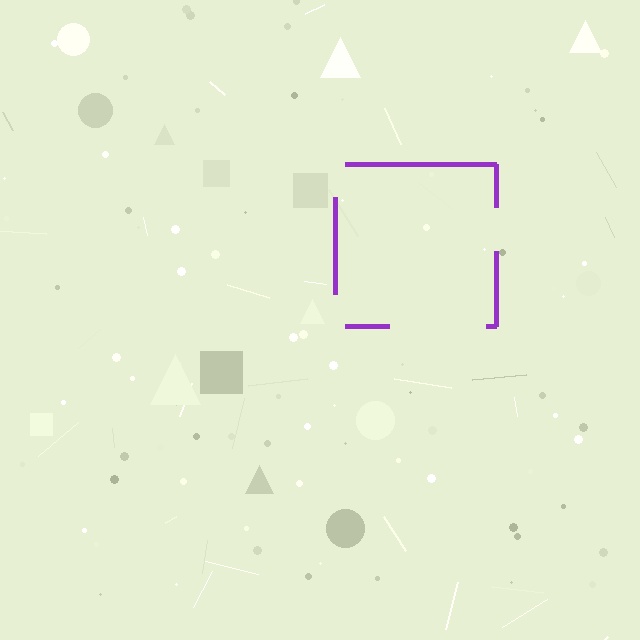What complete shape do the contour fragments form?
The contour fragments form a square.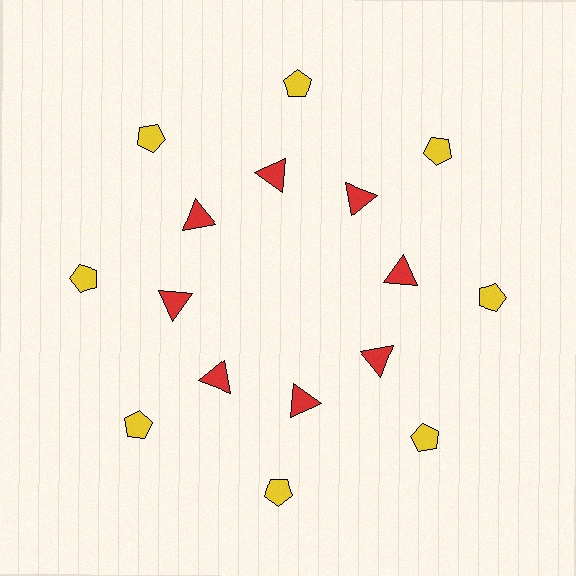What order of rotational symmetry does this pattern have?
This pattern has 8-fold rotational symmetry.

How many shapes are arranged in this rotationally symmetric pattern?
There are 16 shapes, arranged in 8 groups of 2.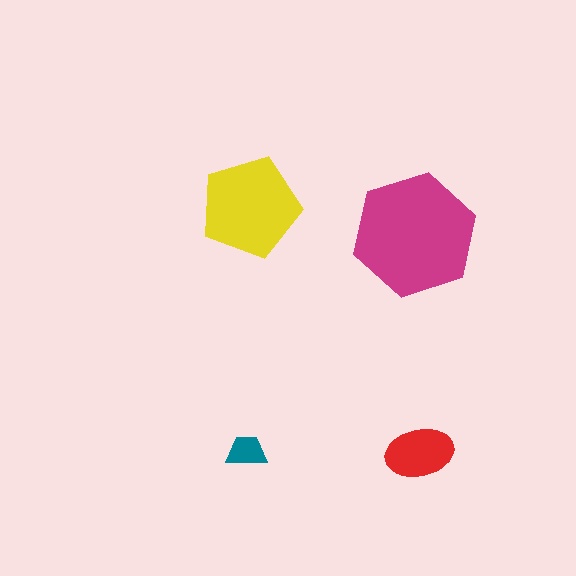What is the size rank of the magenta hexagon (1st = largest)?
1st.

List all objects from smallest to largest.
The teal trapezoid, the red ellipse, the yellow pentagon, the magenta hexagon.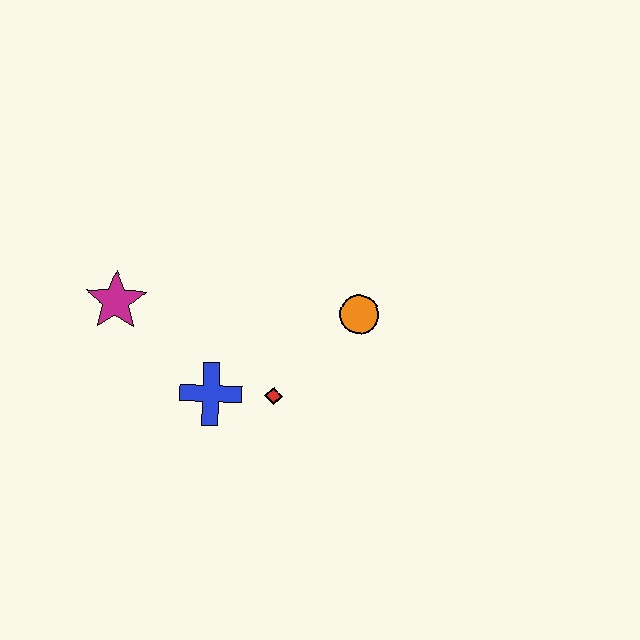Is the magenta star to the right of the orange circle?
No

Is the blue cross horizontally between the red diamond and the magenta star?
Yes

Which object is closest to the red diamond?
The blue cross is closest to the red diamond.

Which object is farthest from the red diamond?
The magenta star is farthest from the red diamond.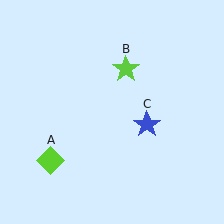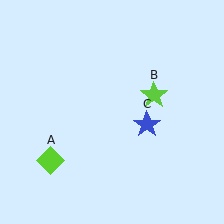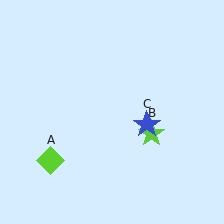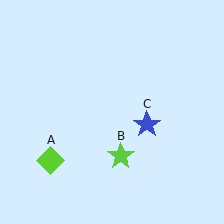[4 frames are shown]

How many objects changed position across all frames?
1 object changed position: lime star (object B).